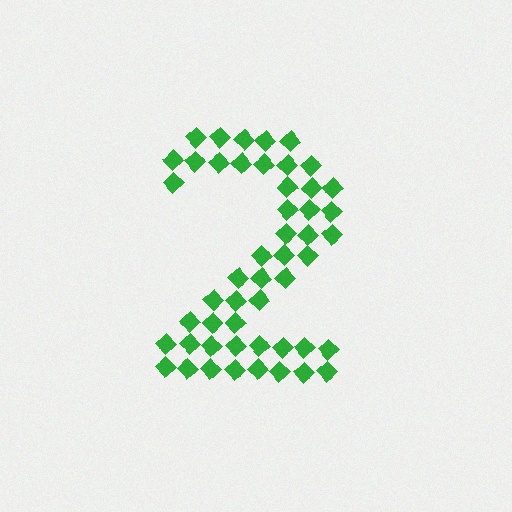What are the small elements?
The small elements are diamonds.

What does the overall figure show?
The overall figure shows the digit 2.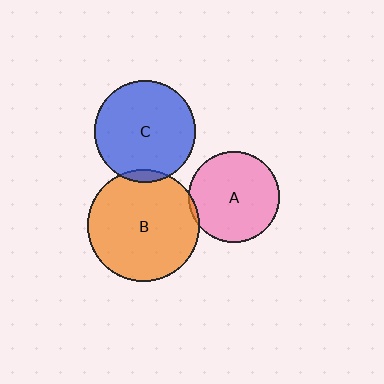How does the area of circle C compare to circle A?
Approximately 1.3 times.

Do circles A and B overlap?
Yes.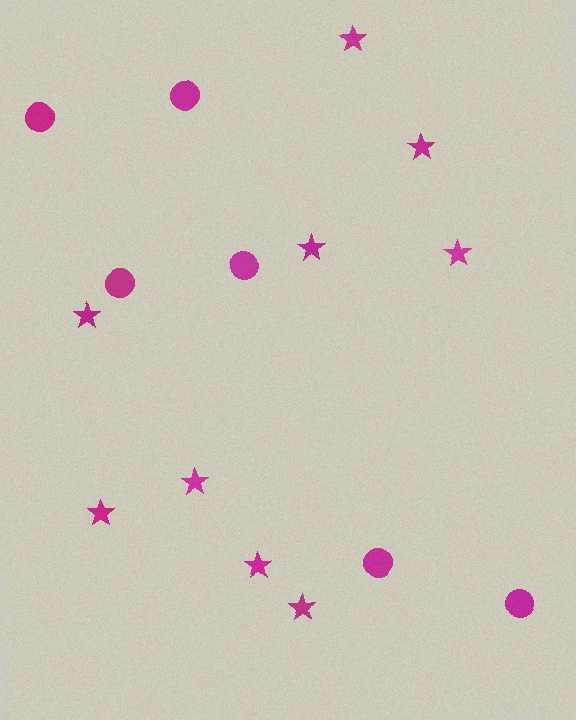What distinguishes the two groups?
There are 2 groups: one group of stars (9) and one group of circles (6).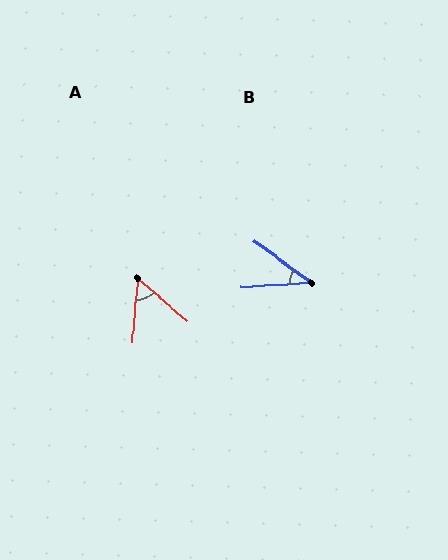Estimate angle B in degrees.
Approximately 40 degrees.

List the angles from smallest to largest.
B (40°), A (54°).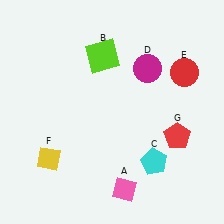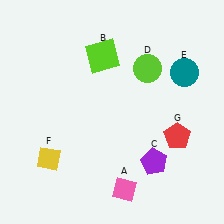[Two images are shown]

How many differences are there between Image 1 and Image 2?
There are 3 differences between the two images.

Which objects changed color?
C changed from cyan to purple. D changed from magenta to lime. E changed from red to teal.